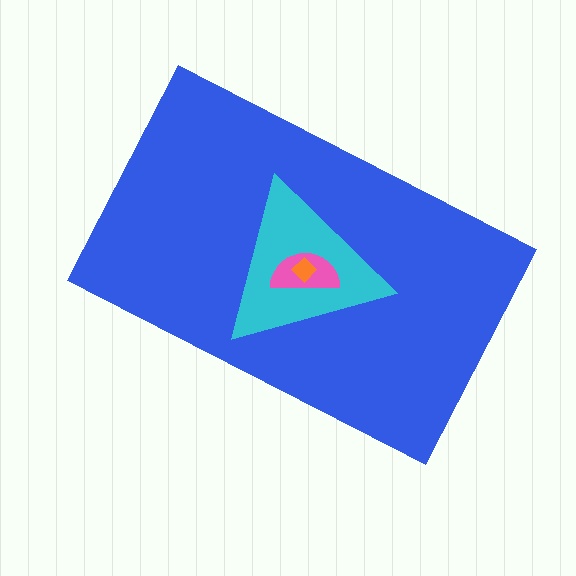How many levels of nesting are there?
4.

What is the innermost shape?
The orange diamond.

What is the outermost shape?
The blue rectangle.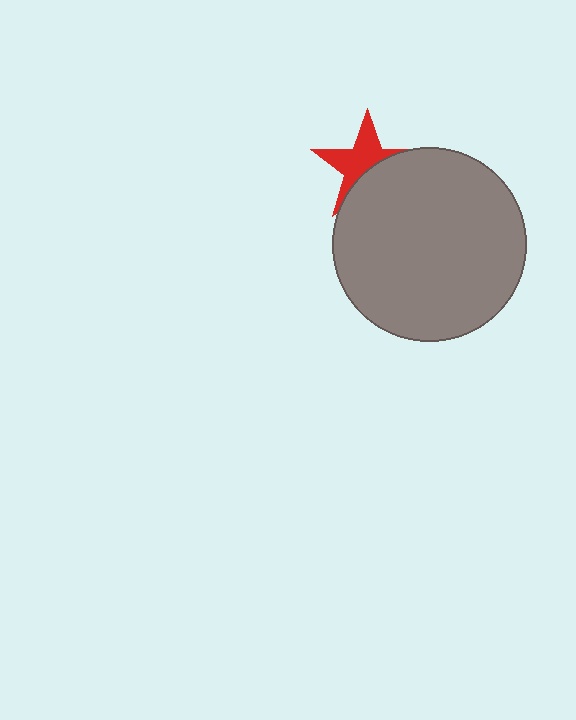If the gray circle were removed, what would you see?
You would see the complete red star.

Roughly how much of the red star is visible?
About half of it is visible (roughly 54%).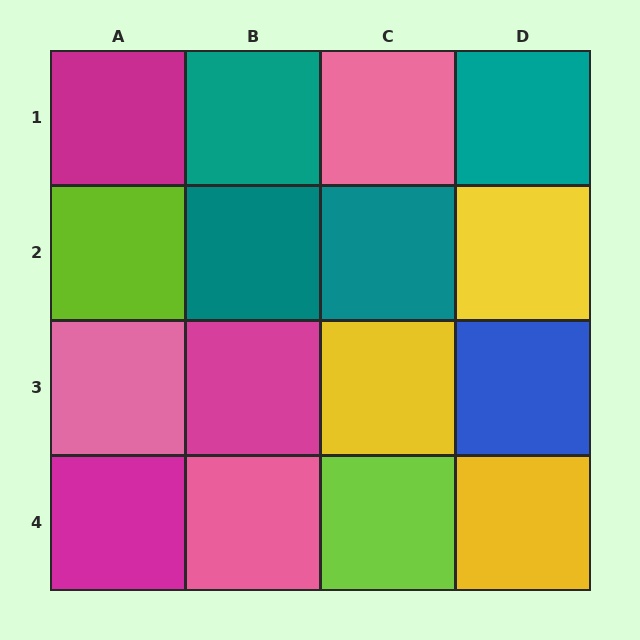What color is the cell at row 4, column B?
Pink.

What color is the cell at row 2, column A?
Lime.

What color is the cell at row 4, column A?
Magenta.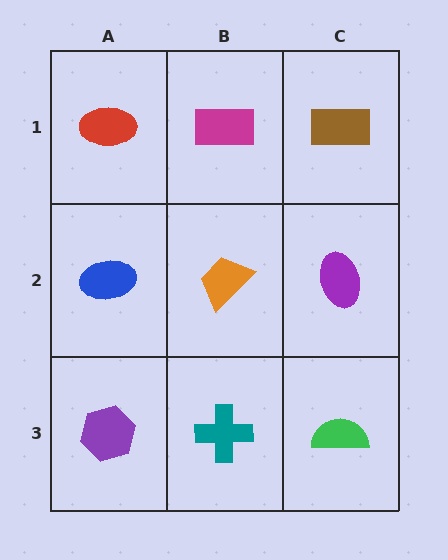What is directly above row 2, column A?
A red ellipse.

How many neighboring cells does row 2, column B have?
4.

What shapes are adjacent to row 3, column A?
A blue ellipse (row 2, column A), a teal cross (row 3, column B).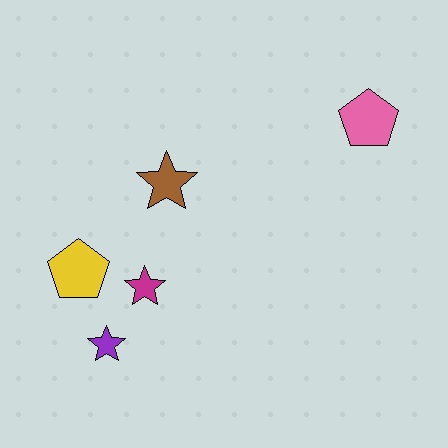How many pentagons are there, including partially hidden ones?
There are 2 pentagons.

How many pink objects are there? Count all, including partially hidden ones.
There is 1 pink object.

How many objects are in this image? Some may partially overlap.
There are 5 objects.